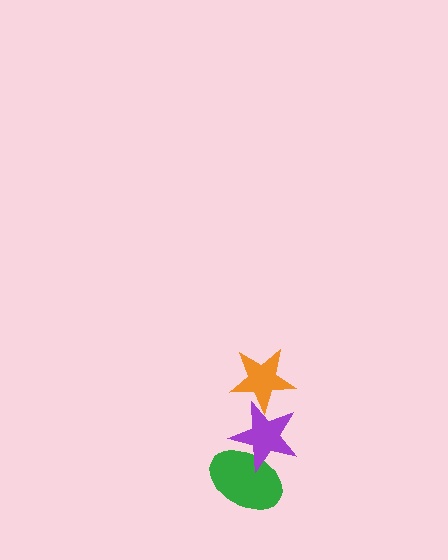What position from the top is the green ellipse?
The green ellipse is 3rd from the top.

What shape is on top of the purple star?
The orange star is on top of the purple star.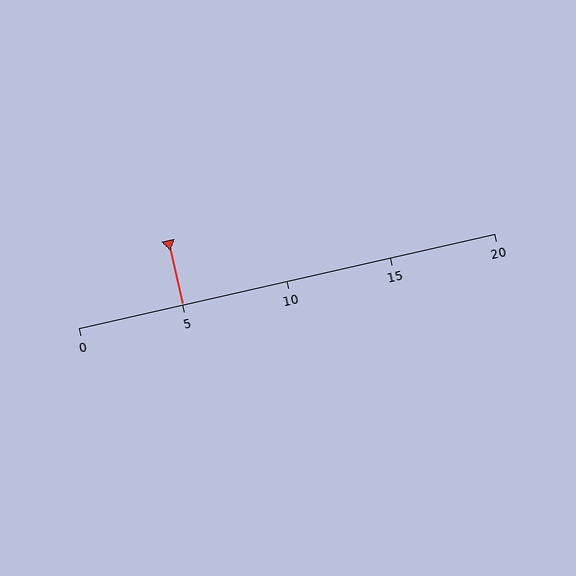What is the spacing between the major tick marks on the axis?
The major ticks are spaced 5 apart.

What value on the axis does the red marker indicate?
The marker indicates approximately 5.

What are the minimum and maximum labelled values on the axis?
The axis runs from 0 to 20.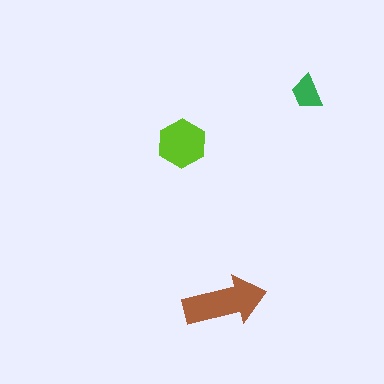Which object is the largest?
The brown arrow.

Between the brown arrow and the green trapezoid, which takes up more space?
The brown arrow.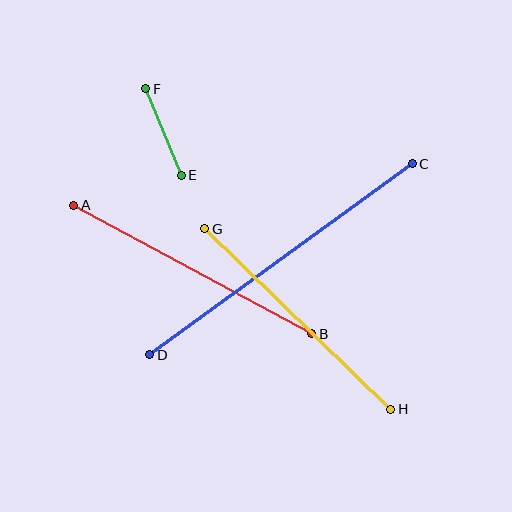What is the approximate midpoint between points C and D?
The midpoint is at approximately (281, 259) pixels.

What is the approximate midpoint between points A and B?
The midpoint is at approximately (193, 270) pixels.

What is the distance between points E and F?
The distance is approximately 94 pixels.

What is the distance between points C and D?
The distance is approximately 325 pixels.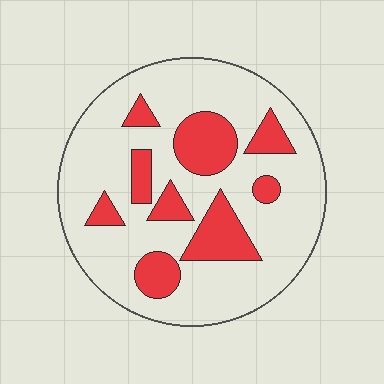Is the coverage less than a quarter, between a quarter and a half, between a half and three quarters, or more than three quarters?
Less than a quarter.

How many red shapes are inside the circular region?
9.